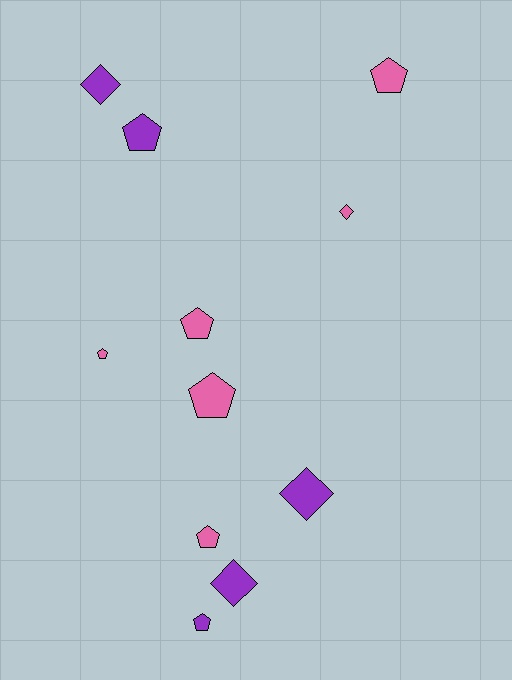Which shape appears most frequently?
Pentagon, with 7 objects.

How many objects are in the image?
There are 11 objects.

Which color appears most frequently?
Pink, with 6 objects.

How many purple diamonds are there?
There are 3 purple diamonds.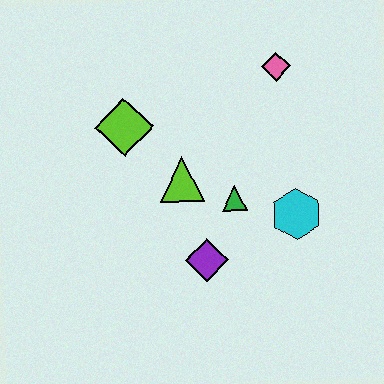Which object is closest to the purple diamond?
The green triangle is closest to the purple diamond.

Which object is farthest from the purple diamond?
The pink diamond is farthest from the purple diamond.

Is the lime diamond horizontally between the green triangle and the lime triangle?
No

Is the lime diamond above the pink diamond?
No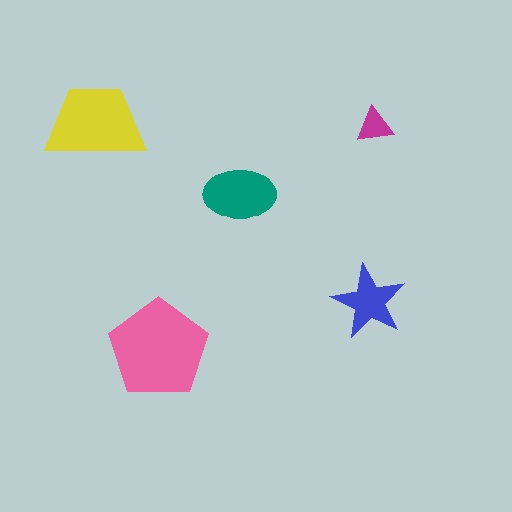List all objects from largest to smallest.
The pink pentagon, the yellow trapezoid, the teal ellipse, the blue star, the magenta triangle.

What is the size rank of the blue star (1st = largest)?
4th.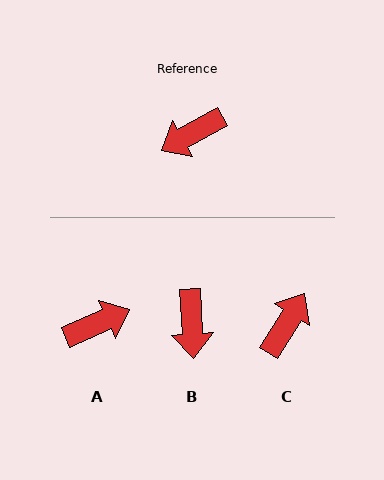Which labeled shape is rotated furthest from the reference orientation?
A, about 175 degrees away.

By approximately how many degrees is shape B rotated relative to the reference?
Approximately 64 degrees counter-clockwise.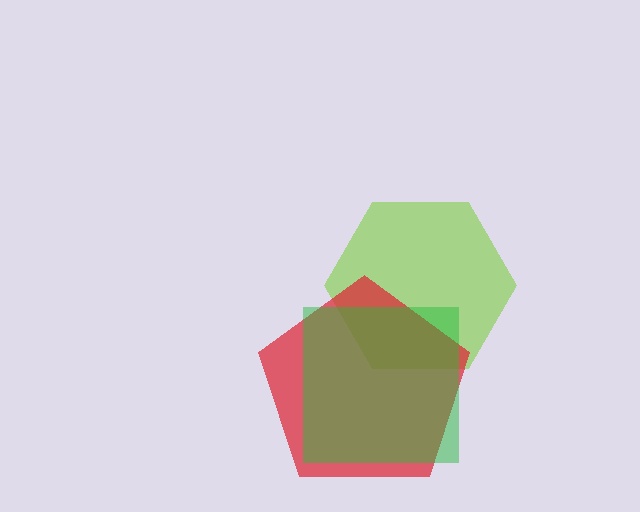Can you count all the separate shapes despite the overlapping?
Yes, there are 3 separate shapes.